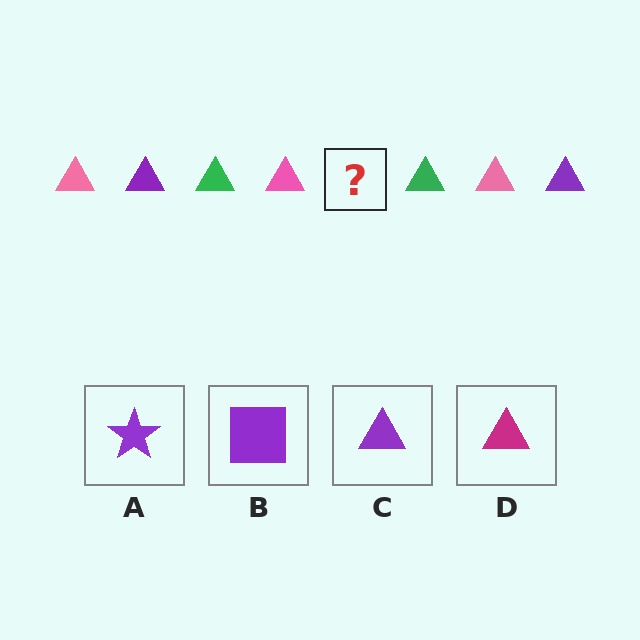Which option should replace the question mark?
Option C.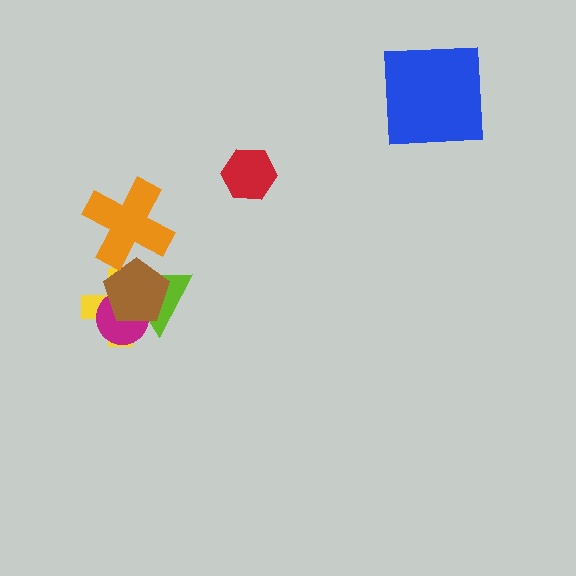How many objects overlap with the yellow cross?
3 objects overlap with the yellow cross.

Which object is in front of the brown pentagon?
The orange cross is in front of the brown pentagon.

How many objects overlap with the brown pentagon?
4 objects overlap with the brown pentagon.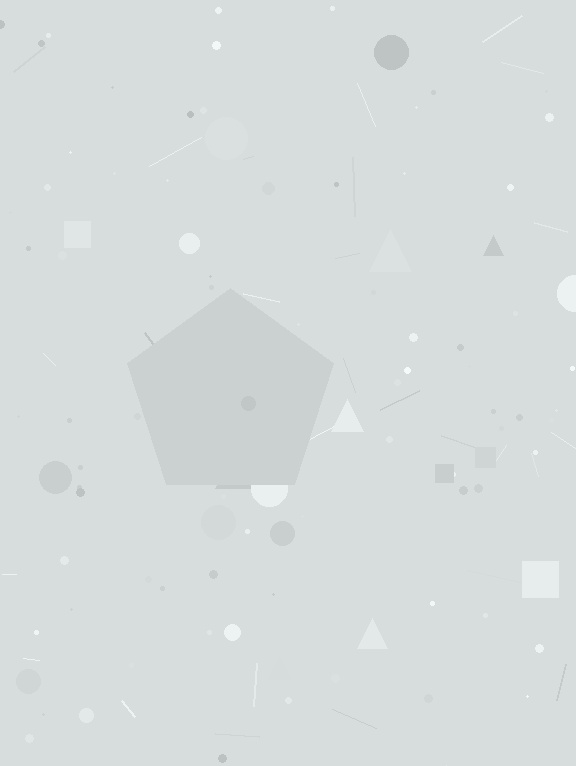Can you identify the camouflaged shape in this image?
The camouflaged shape is a pentagon.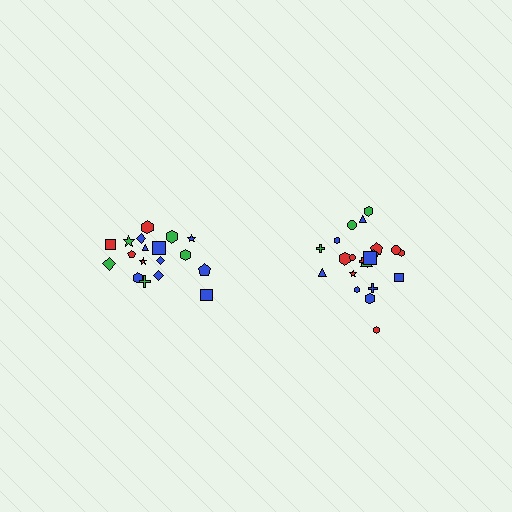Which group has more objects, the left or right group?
The right group.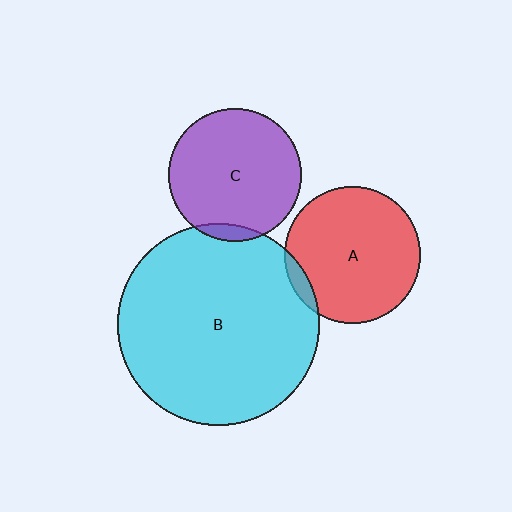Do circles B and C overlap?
Yes.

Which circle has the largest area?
Circle B (cyan).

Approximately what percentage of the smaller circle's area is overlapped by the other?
Approximately 5%.